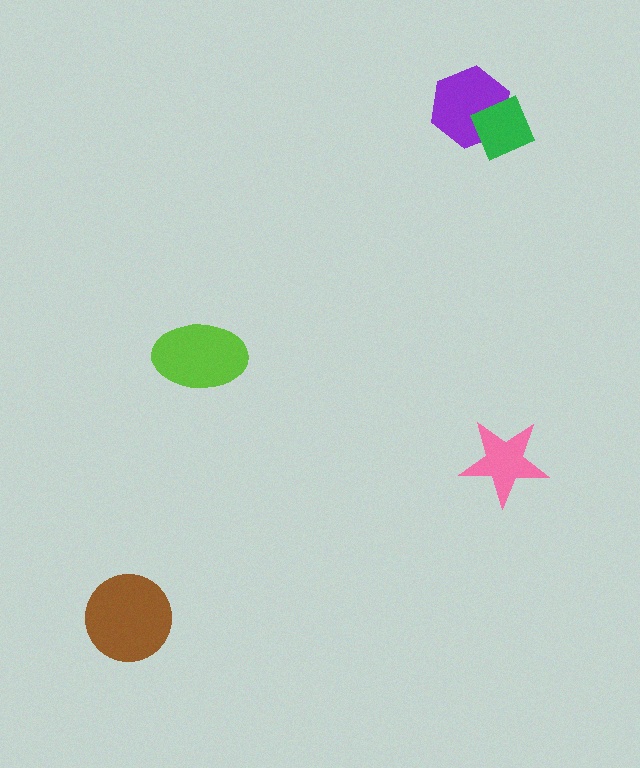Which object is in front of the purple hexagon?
The green diamond is in front of the purple hexagon.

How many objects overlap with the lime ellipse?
0 objects overlap with the lime ellipse.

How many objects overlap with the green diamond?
1 object overlaps with the green diamond.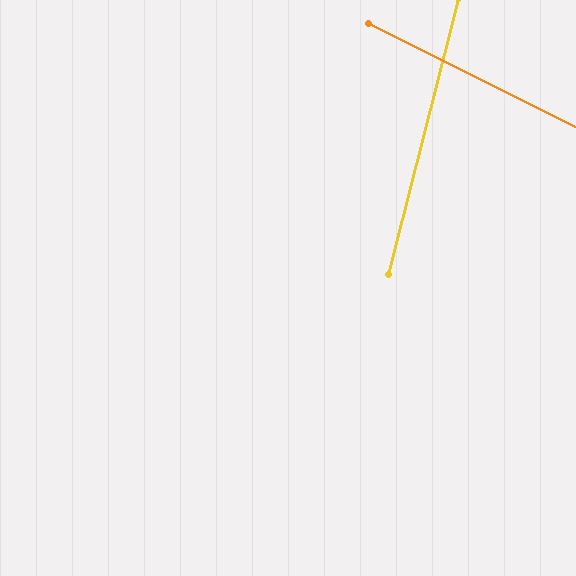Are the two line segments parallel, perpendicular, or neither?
Neither parallel nor perpendicular — they differ by about 78°.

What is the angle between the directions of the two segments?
Approximately 78 degrees.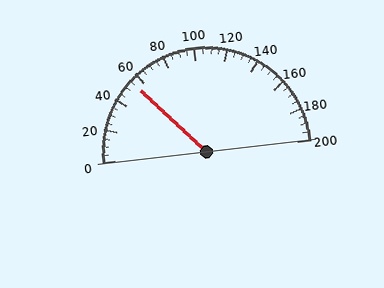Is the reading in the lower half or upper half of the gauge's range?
The reading is in the lower half of the range (0 to 200).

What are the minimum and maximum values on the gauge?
The gauge ranges from 0 to 200.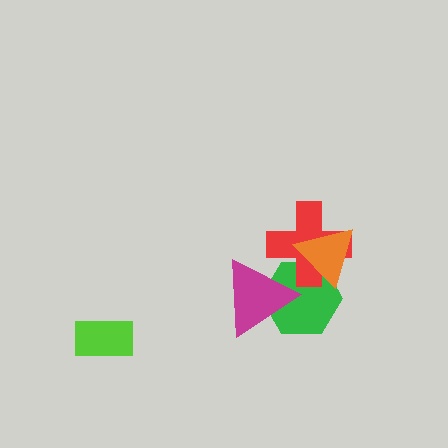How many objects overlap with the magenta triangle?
2 objects overlap with the magenta triangle.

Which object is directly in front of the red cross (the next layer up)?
The orange triangle is directly in front of the red cross.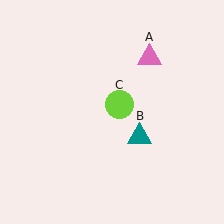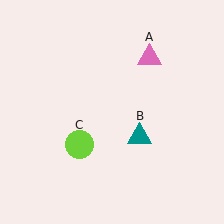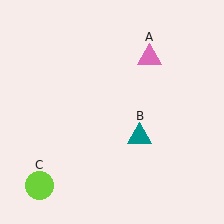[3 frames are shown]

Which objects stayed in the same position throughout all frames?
Pink triangle (object A) and teal triangle (object B) remained stationary.